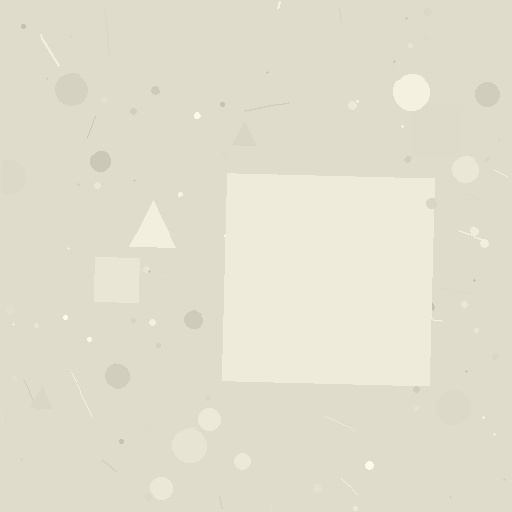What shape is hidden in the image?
A square is hidden in the image.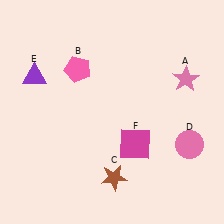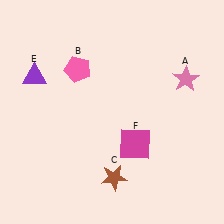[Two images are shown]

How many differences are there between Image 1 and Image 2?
There is 1 difference between the two images.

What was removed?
The pink circle (D) was removed in Image 2.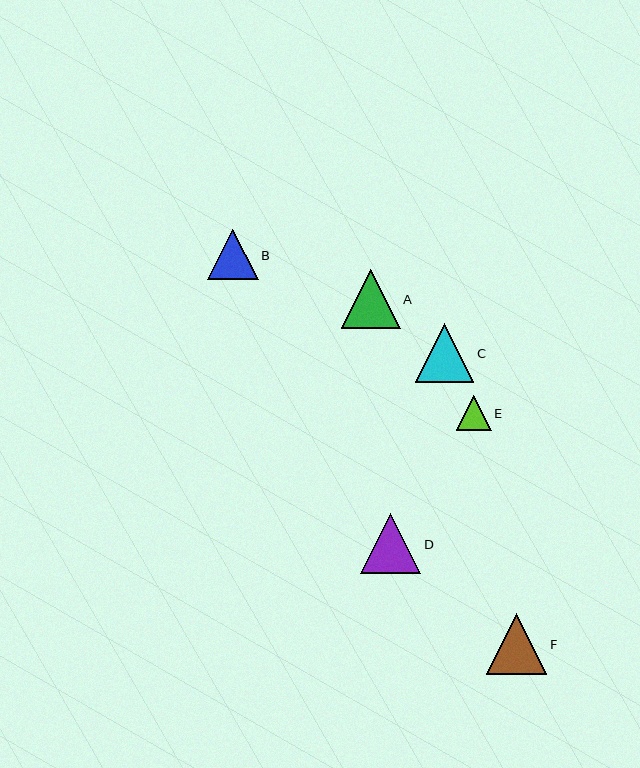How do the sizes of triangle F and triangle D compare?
Triangle F and triangle D are approximately the same size.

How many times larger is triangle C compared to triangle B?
Triangle C is approximately 1.2 times the size of triangle B.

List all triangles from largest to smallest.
From largest to smallest: F, D, A, C, B, E.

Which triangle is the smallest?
Triangle E is the smallest with a size of approximately 35 pixels.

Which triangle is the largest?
Triangle F is the largest with a size of approximately 61 pixels.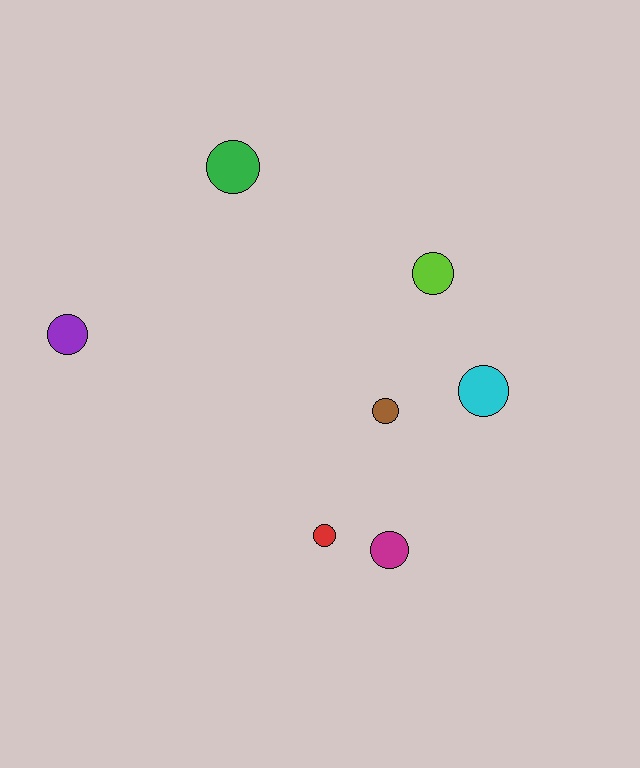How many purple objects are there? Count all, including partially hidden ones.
There is 1 purple object.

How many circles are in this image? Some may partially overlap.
There are 7 circles.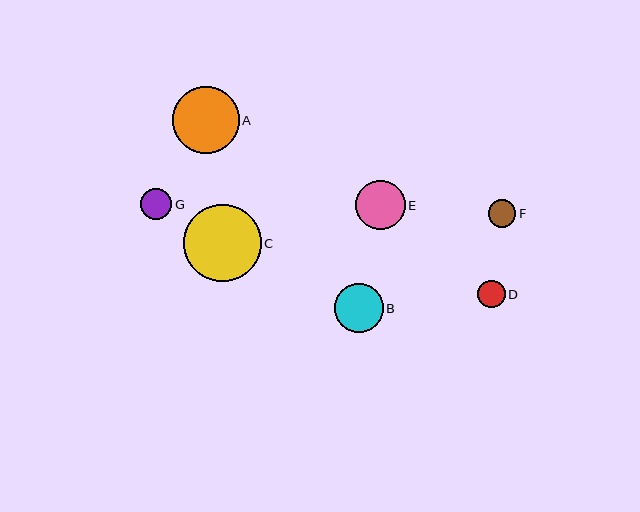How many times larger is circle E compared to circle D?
Circle E is approximately 1.8 times the size of circle D.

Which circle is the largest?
Circle C is the largest with a size of approximately 77 pixels.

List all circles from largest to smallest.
From largest to smallest: C, A, E, B, G, F, D.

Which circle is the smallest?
Circle D is the smallest with a size of approximately 28 pixels.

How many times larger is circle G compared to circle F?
Circle G is approximately 1.1 times the size of circle F.